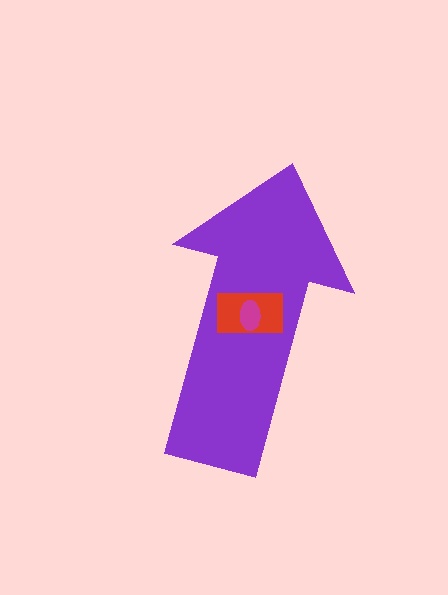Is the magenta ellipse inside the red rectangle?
Yes.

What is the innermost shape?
The magenta ellipse.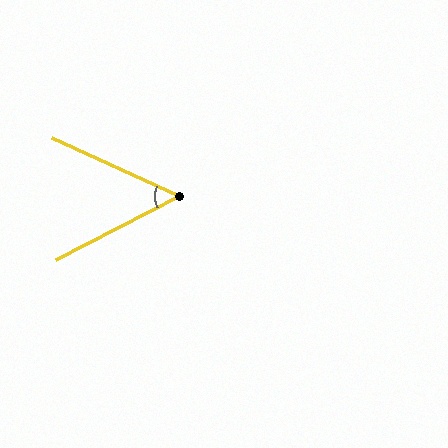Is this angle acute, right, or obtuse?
It is acute.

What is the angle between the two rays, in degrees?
Approximately 52 degrees.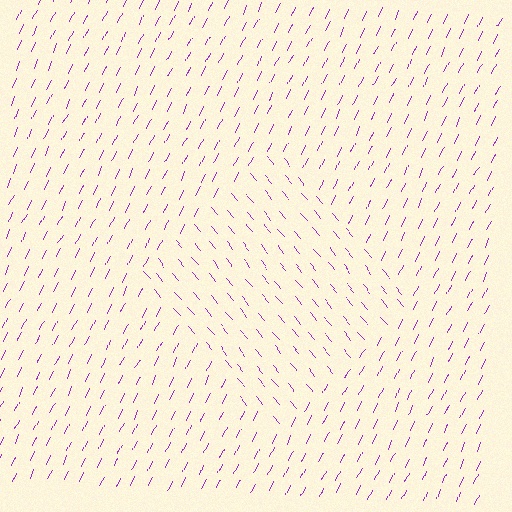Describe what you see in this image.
The image is filled with small purple line segments. A diamond region in the image has lines oriented differently from the surrounding lines, creating a visible texture boundary.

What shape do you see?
I see a diamond.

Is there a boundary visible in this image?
Yes, there is a texture boundary formed by a change in line orientation.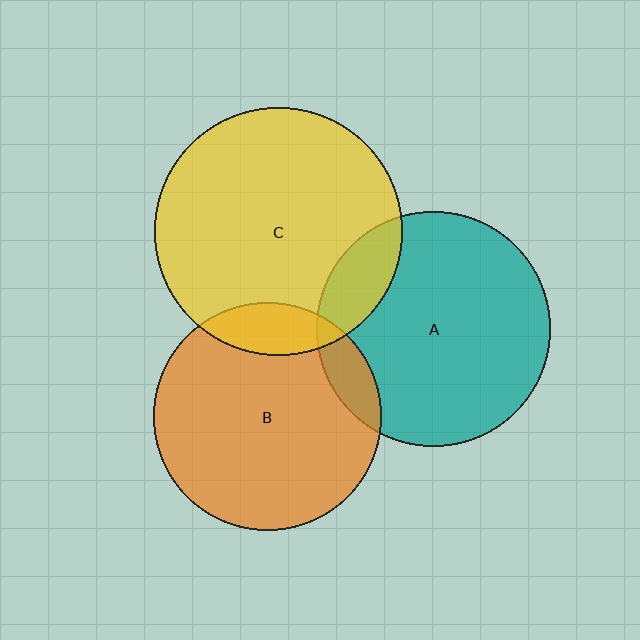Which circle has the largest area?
Circle C (yellow).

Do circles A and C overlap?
Yes.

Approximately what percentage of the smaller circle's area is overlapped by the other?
Approximately 15%.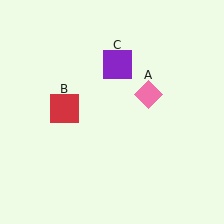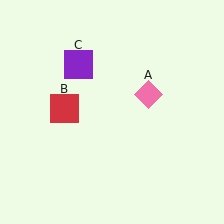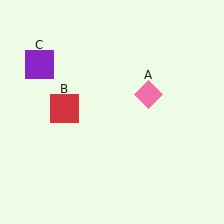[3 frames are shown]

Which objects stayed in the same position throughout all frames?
Pink diamond (object A) and red square (object B) remained stationary.